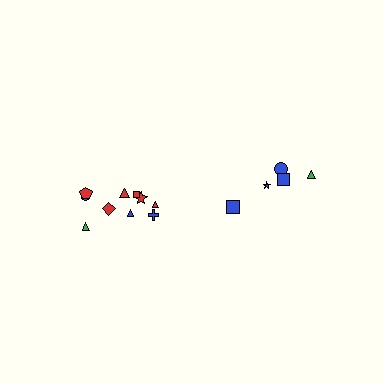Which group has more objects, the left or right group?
The left group.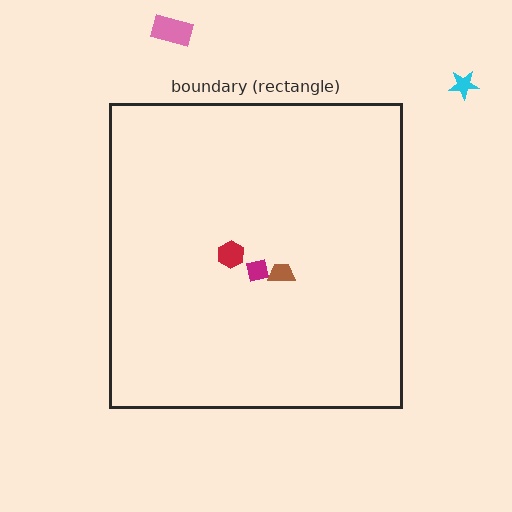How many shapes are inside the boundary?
3 inside, 2 outside.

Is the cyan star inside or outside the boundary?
Outside.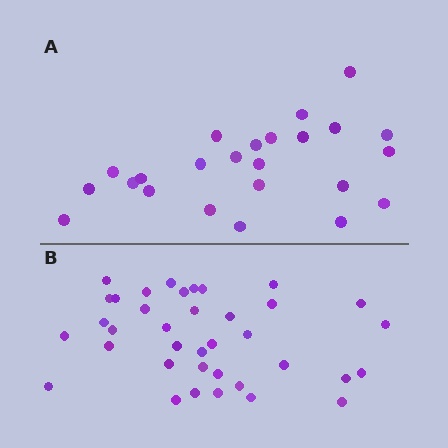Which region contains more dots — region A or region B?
Region B (the bottom region) has more dots.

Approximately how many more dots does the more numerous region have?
Region B has approximately 15 more dots than region A.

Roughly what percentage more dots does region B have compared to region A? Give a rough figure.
About 55% more.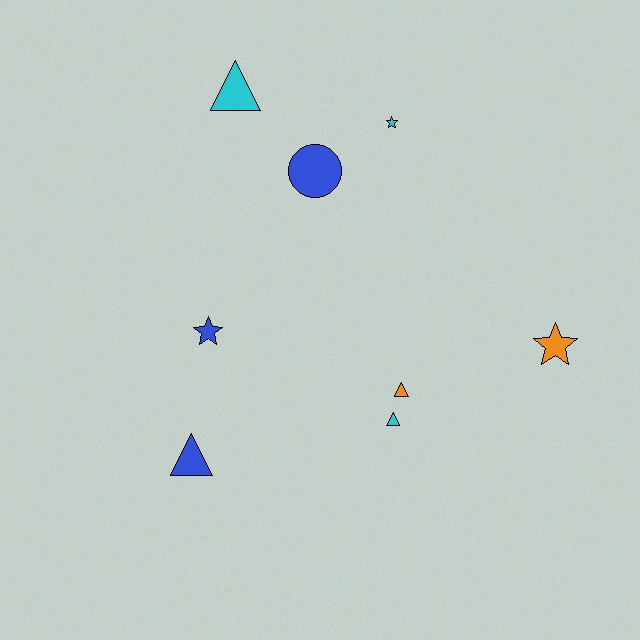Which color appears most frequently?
Cyan, with 3 objects.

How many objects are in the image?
There are 8 objects.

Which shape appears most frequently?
Triangle, with 4 objects.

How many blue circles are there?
There is 1 blue circle.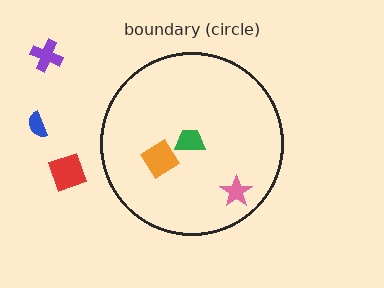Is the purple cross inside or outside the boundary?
Outside.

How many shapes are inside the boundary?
3 inside, 3 outside.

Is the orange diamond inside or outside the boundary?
Inside.